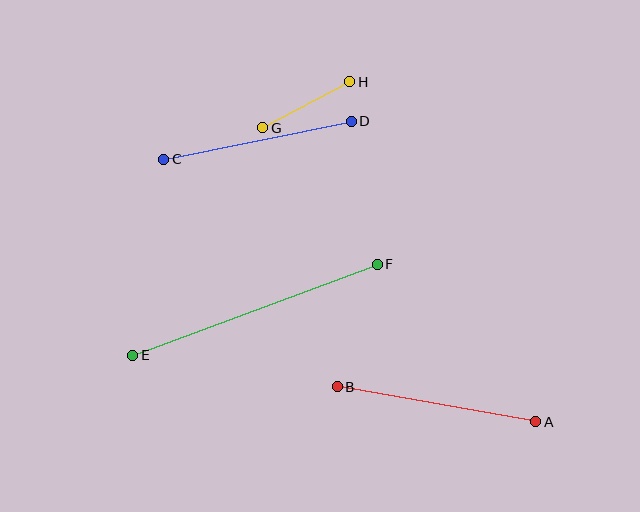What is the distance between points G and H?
The distance is approximately 99 pixels.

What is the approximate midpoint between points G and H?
The midpoint is at approximately (306, 105) pixels.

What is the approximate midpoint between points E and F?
The midpoint is at approximately (255, 310) pixels.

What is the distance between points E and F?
The distance is approximately 261 pixels.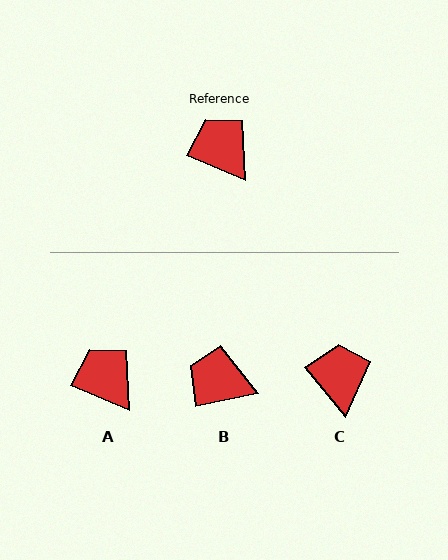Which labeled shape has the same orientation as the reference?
A.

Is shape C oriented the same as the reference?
No, it is off by about 27 degrees.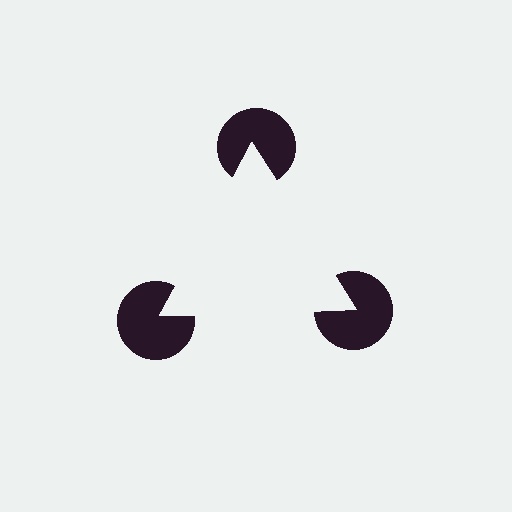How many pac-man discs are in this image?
There are 3 — one at each vertex of the illusory triangle.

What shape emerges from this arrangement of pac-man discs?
An illusory triangle — its edges are inferred from the aligned wedge cuts in the pac-man discs, not physically drawn.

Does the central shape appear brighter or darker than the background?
It typically appears slightly brighter than the background, even though no actual brightness change is drawn.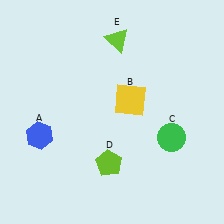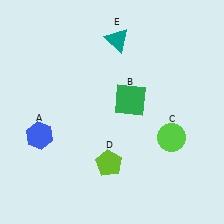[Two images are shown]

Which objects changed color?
B changed from yellow to green. C changed from green to lime. E changed from lime to teal.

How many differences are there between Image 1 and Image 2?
There are 3 differences between the two images.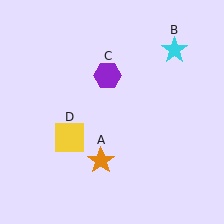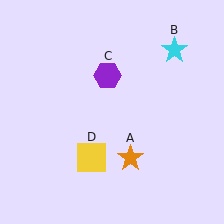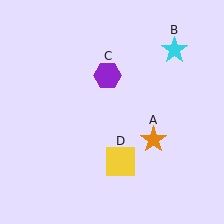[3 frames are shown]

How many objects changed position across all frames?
2 objects changed position: orange star (object A), yellow square (object D).